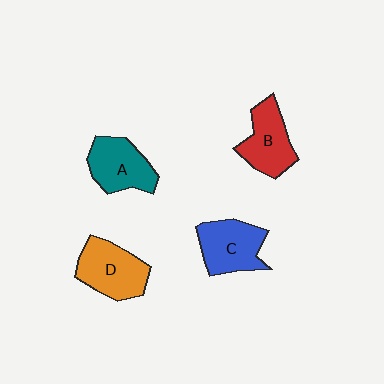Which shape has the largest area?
Shape D (orange).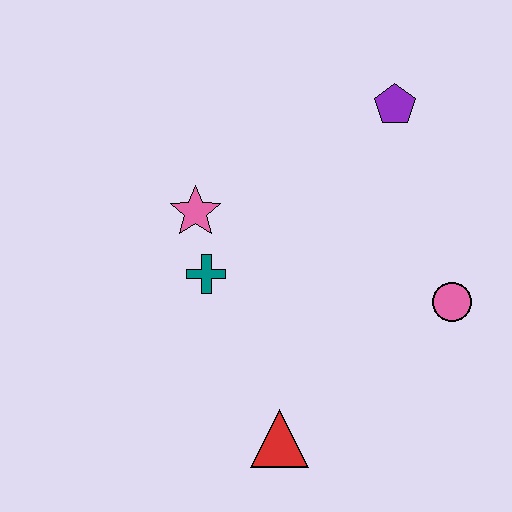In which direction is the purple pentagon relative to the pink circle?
The purple pentagon is above the pink circle.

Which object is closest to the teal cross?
The pink star is closest to the teal cross.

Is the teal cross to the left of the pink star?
No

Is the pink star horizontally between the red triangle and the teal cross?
No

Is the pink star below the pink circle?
No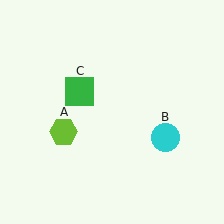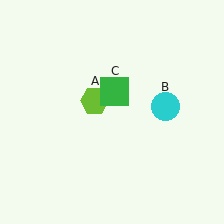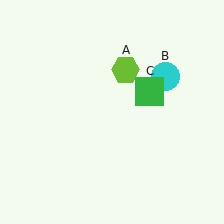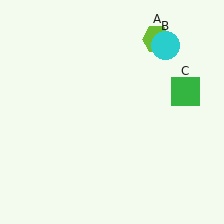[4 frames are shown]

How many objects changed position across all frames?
3 objects changed position: lime hexagon (object A), cyan circle (object B), green square (object C).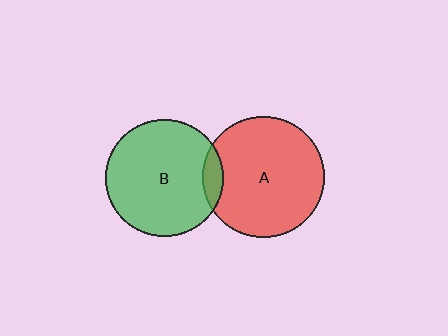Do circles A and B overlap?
Yes.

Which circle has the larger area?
Circle A (red).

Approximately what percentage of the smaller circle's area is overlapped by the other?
Approximately 10%.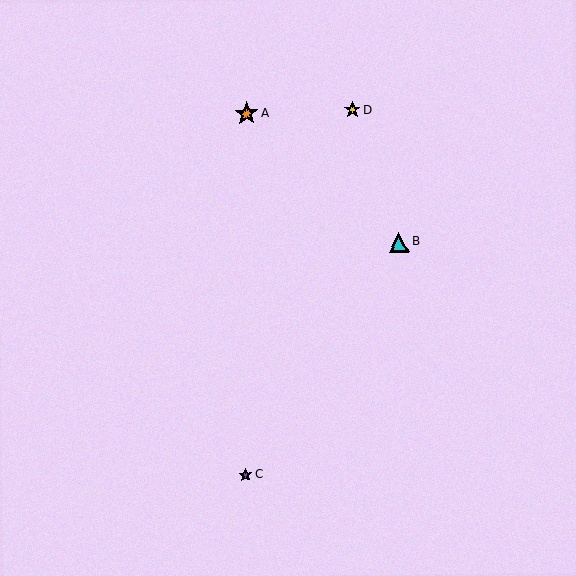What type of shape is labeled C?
Shape C is a purple star.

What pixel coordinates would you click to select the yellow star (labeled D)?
Click at (352, 110) to select the yellow star D.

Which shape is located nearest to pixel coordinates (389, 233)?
The cyan triangle (labeled B) at (399, 242) is nearest to that location.